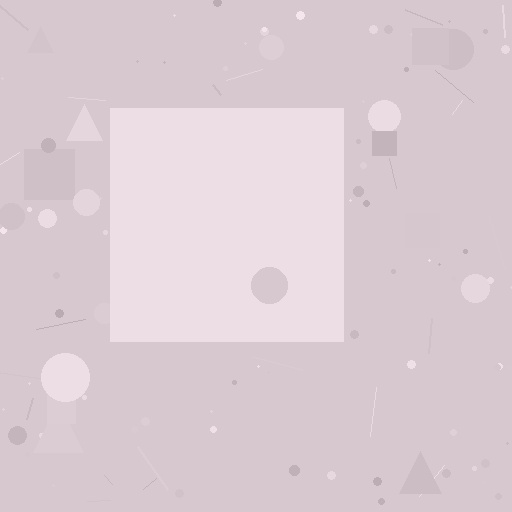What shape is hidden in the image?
A square is hidden in the image.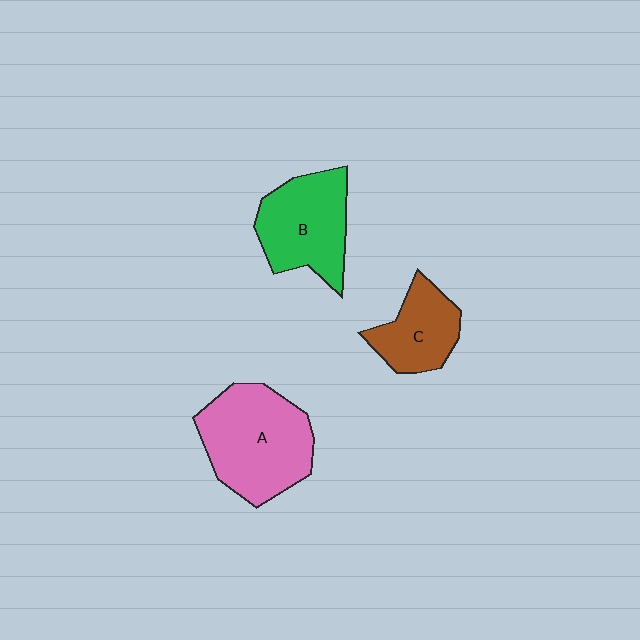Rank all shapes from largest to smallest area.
From largest to smallest: A (pink), B (green), C (brown).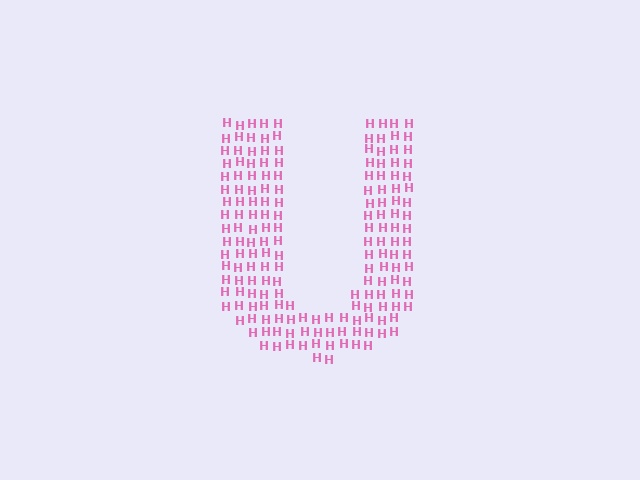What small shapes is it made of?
It is made of small letter H's.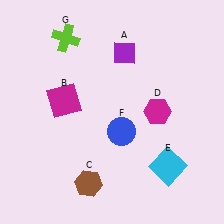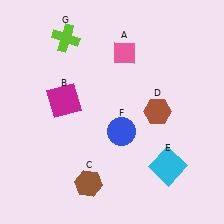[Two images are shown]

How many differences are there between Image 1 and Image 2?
There are 2 differences between the two images.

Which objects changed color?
A changed from purple to pink. D changed from magenta to brown.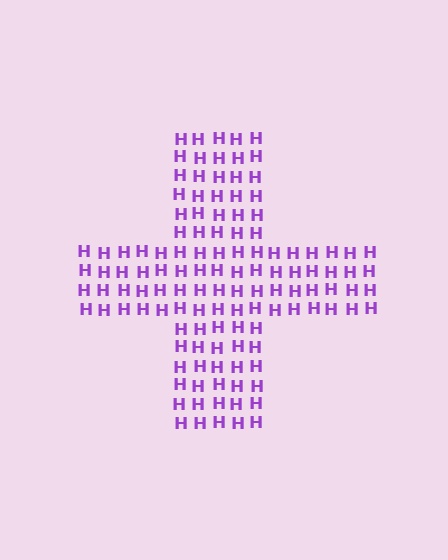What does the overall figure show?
The overall figure shows a cross.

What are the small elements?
The small elements are letter H's.